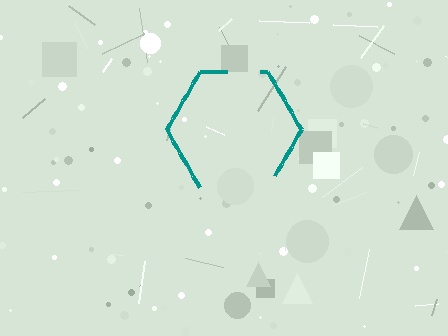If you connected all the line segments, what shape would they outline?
They would outline a hexagon.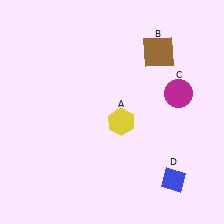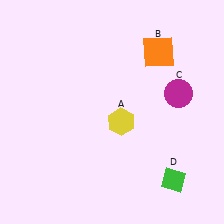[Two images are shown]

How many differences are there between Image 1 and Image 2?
There are 2 differences between the two images.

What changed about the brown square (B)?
In Image 1, B is brown. In Image 2, it changed to orange.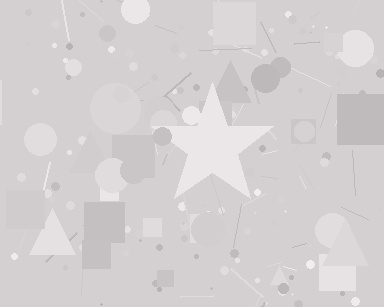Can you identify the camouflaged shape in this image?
The camouflaged shape is a star.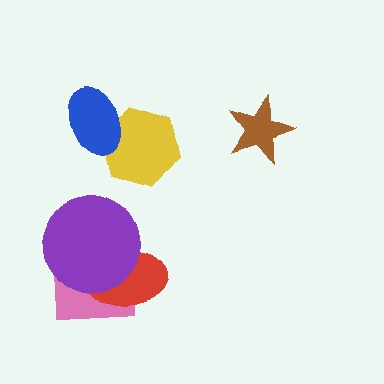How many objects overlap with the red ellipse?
2 objects overlap with the red ellipse.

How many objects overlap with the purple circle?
2 objects overlap with the purple circle.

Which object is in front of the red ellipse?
The purple circle is in front of the red ellipse.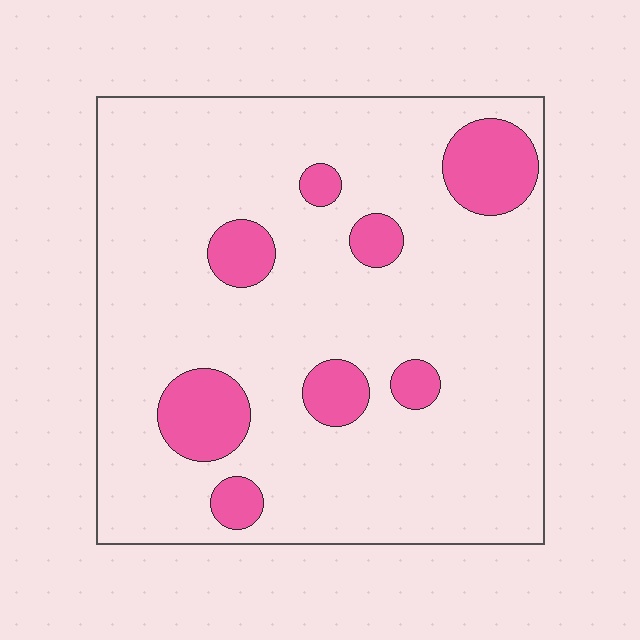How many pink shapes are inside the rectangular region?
8.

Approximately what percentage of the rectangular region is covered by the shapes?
Approximately 15%.